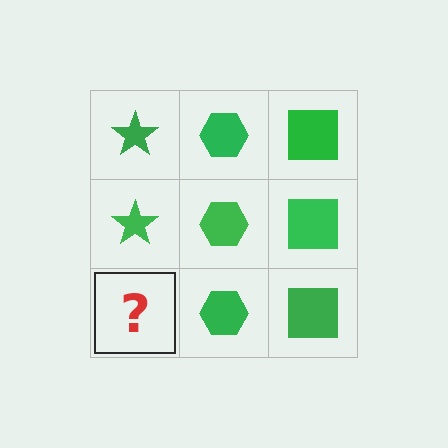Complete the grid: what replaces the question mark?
The question mark should be replaced with a green star.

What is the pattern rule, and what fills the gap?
The rule is that each column has a consistent shape. The gap should be filled with a green star.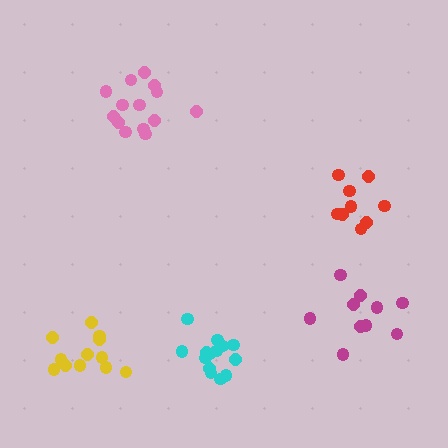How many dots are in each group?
Group 1: 9 dots, Group 2: 14 dots, Group 3: 10 dots, Group 4: 14 dots, Group 5: 12 dots (59 total).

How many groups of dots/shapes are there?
There are 5 groups.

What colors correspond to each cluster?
The clusters are colored: red, cyan, magenta, pink, yellow.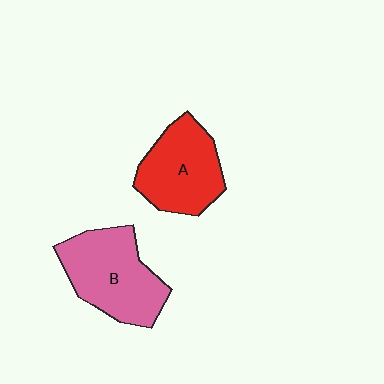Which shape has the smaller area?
Shape A (red).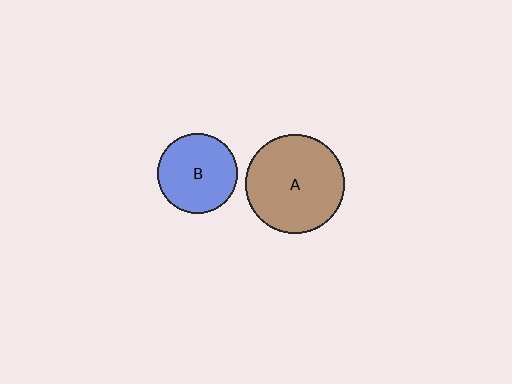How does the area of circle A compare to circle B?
Approximately 1.6 times.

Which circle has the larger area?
Circle A (brown).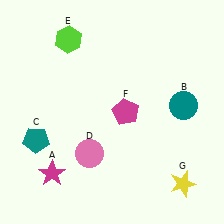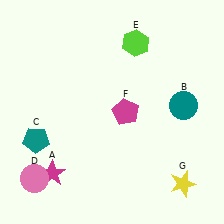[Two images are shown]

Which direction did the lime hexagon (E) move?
The lime hexagon (E) moved right.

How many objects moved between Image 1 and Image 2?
2 objects moved between the two images.